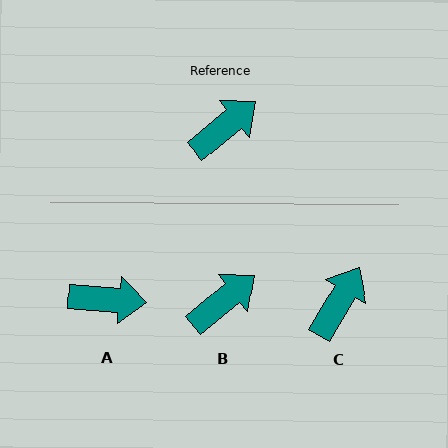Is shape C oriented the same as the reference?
No, it is off by about 20 degrees.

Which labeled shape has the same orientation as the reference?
B.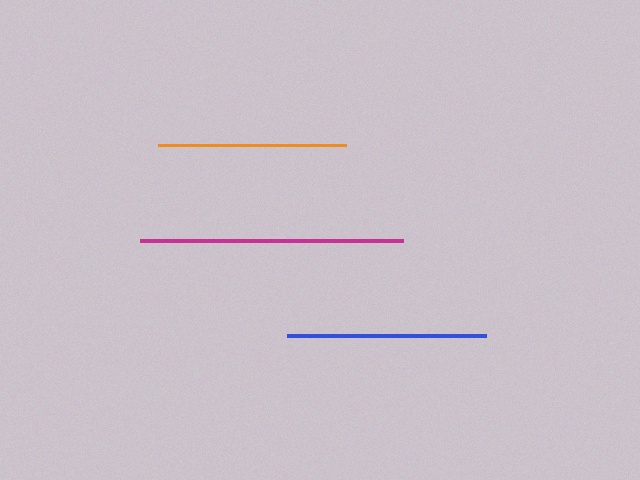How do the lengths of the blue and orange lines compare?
The blue and orange lines are approximately the same length.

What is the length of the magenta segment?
The magenta segment is approximately 264 pixels long.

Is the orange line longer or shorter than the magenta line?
The magenta line is longer than the orange line.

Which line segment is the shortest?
The orange line is the shortest at approximately 188 pixels.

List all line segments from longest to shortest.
From longest to shortest: magenta, blue, orange.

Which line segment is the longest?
The magenta line is the longest at approximately 264 pixels.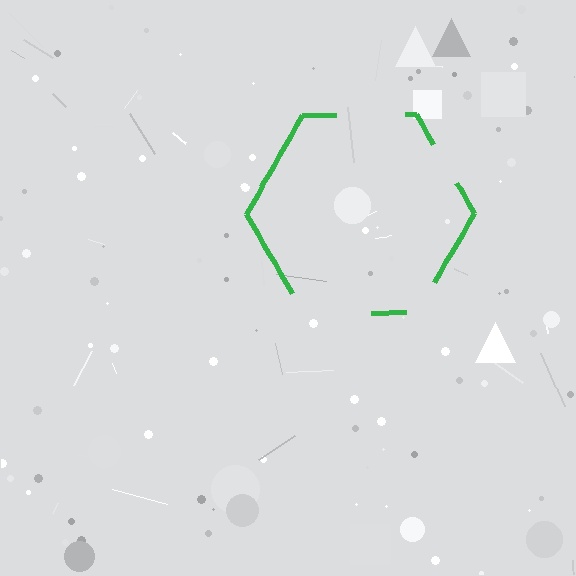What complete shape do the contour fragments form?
The contour fragments form a hexagon.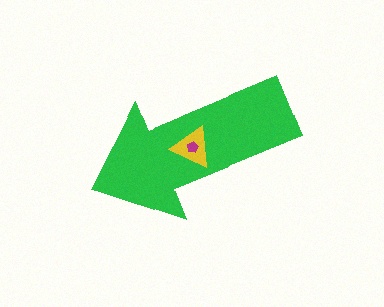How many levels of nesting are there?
3.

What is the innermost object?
The magenta pentagon.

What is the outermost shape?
The green arrow.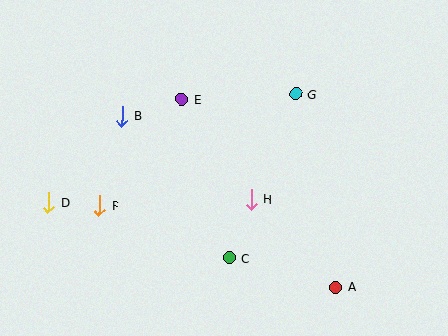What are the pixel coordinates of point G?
Point G is at (296, 94).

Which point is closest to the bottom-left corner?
Point D is closest to the bottom-left corner.